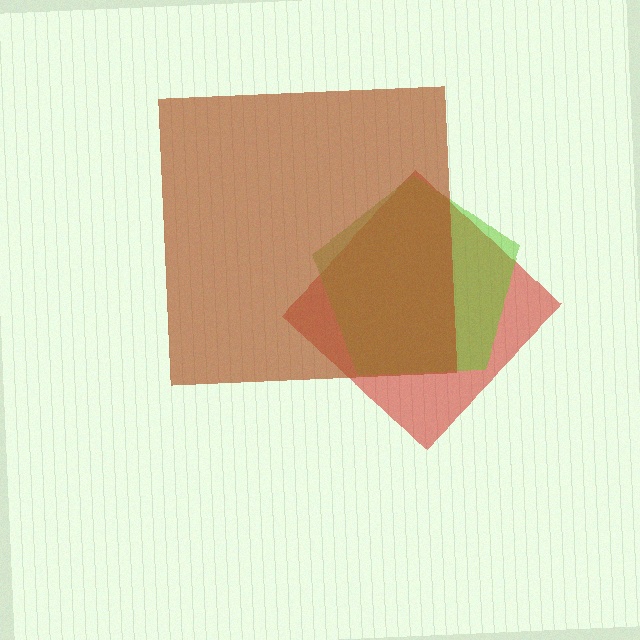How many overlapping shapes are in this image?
There are 3 overlapping shapes in the image.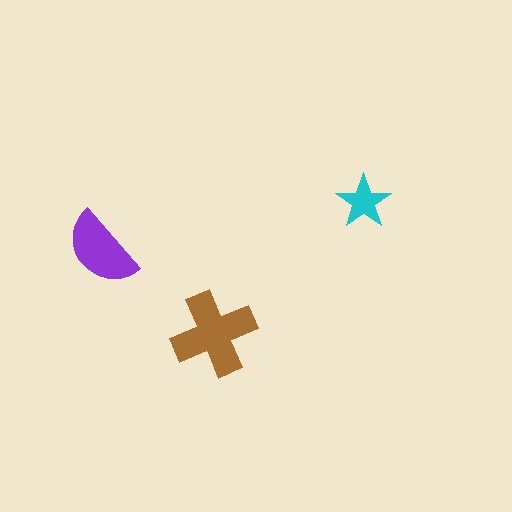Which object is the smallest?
The cyan star.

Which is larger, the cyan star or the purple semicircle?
The purple semicircle.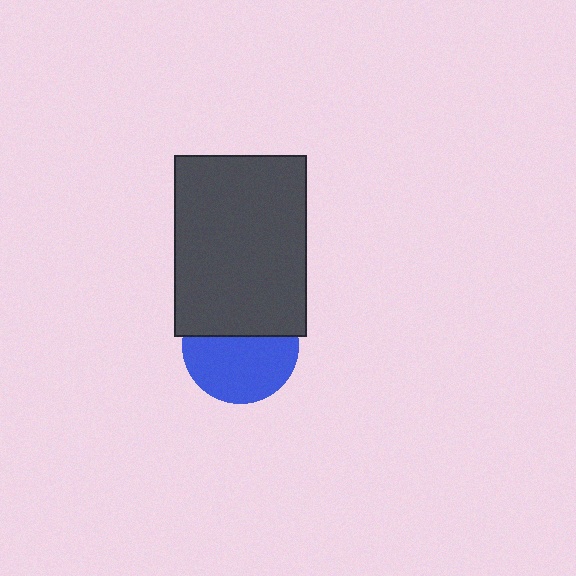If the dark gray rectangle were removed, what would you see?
You would see the complete blue circle.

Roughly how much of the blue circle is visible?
About half of it is visible (roughly 59%).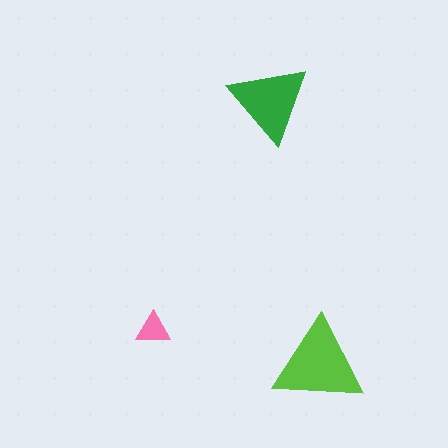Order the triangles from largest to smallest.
the lime one, the green one, the pink one.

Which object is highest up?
The green triangle is topmost.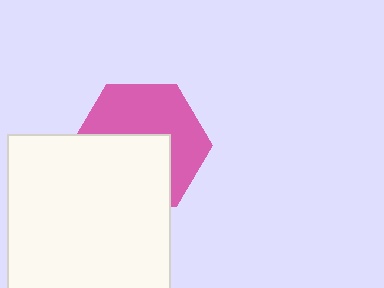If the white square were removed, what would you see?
You would see the complete pink hexagon.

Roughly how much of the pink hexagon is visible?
About half of it is visible (roughly 52%).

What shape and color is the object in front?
The object in front is a white square.